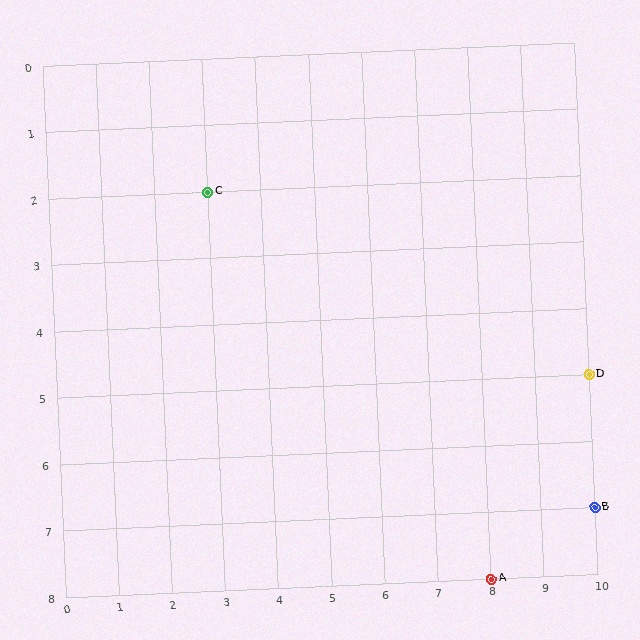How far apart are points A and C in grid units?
Points A and C are 5 columns and 6 rows apart (about 7.8 grid units diagonally).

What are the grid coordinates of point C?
Point C is at grid coordinates (3, 2).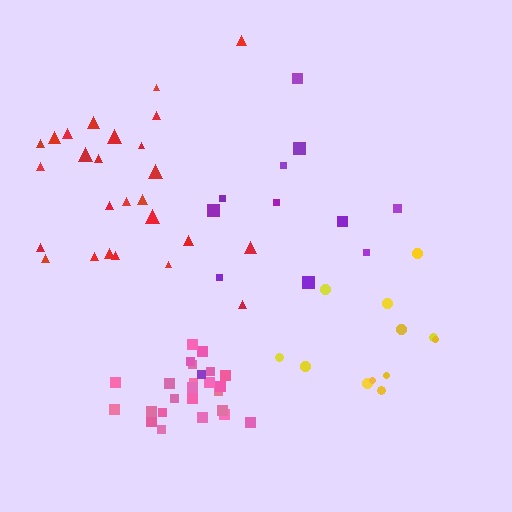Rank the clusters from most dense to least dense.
pink, red, yellow, purple.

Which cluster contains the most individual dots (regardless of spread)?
Red (26).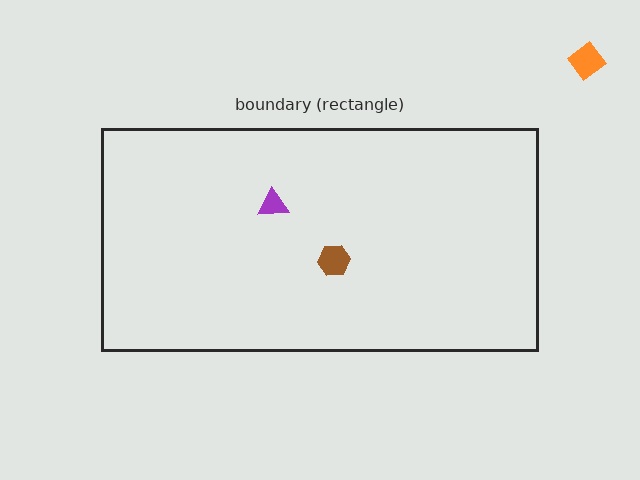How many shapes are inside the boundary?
2 inside, 1 outside.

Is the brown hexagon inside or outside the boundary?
Inside.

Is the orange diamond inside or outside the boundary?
Outside.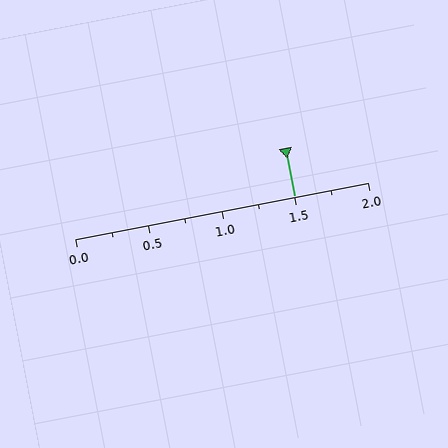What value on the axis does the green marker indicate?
The marker indicates approximately 1.5.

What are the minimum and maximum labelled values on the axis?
The axis runs from 0.0 to 2.0.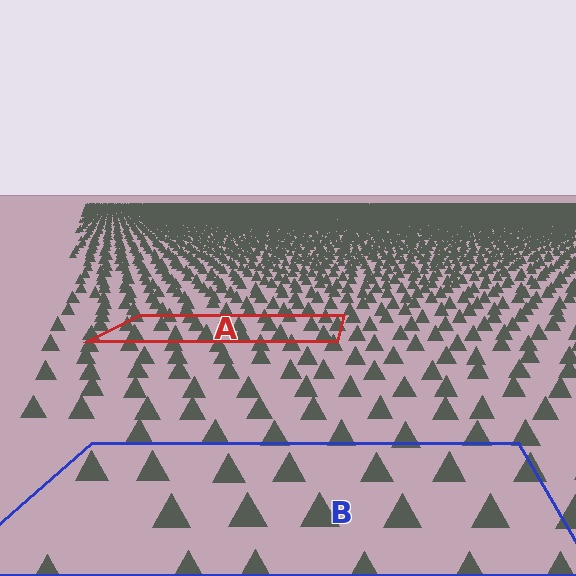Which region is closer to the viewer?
Region B is closer. The texture elements there are larger and more spread out.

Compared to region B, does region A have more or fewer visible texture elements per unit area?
Region A has more texture elements per unit area — they are packed more densely because it is farther away.